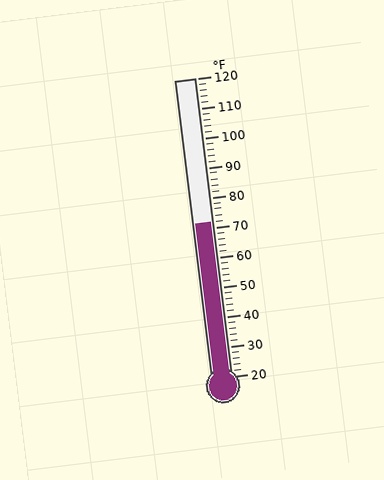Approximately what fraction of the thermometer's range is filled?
The thermometer is filled to approximately 50% of its range.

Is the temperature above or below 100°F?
The temperature is below 100°F.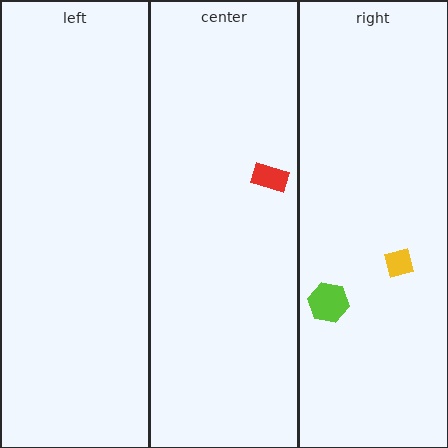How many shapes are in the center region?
1.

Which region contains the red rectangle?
The center region.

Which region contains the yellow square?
The right region.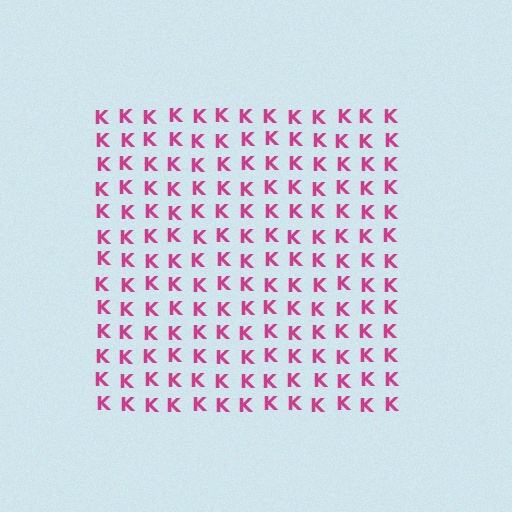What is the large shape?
The large shape is a square.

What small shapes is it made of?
It is made of small letter K's.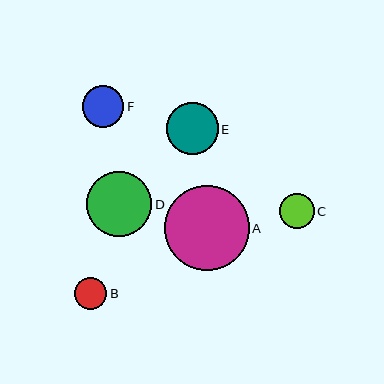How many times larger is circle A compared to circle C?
Circle A is approximately 2.4 times the size of circle C.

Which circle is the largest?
Circle A is the largest with a size of approximately 85 pixels.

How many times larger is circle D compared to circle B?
Circle D is approximately 2.0 times the size of circle B.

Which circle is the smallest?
Circle B is the smallest with a size of approximately 32 pixels.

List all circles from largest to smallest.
From largest to smallest: A, D, E, F, C, B.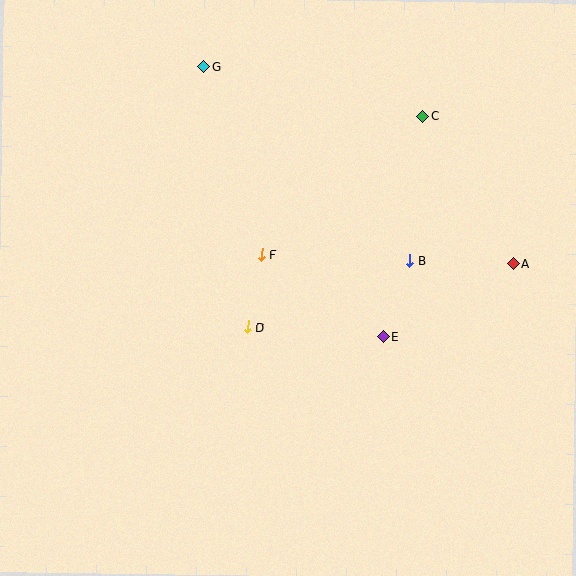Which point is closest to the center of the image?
Point F at (262, 255) is closest to the center.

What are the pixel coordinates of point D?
Point D is at (248, 327).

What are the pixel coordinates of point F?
Point F is at (262, 255).